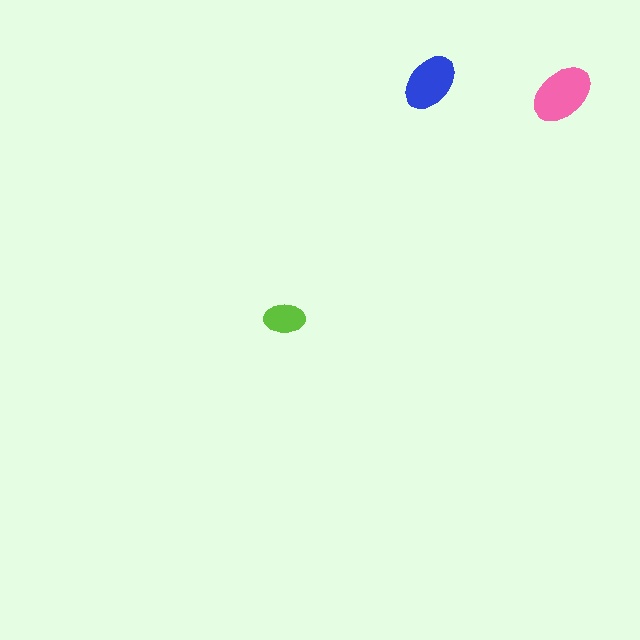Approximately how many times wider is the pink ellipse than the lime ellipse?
About 1.5 times wider.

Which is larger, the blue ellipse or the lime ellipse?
The blue one.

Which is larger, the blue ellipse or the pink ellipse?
The pink one.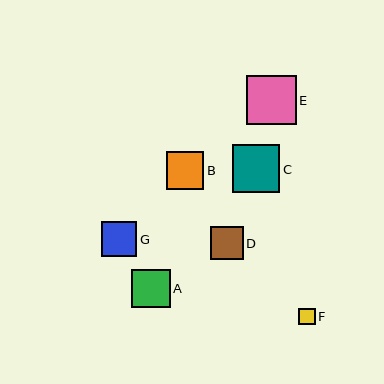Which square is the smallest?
Square F is the smallest with a size of approximately 17 pixels.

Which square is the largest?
Square E is the largest with a size of approximately 50 pixels.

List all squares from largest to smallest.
From largest to smallest: E, C, A, B, G, D, F.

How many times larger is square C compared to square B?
Square C is approximately 1.3 times the size of square B.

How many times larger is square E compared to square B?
Square E is approximately 1.3 times the size of square B.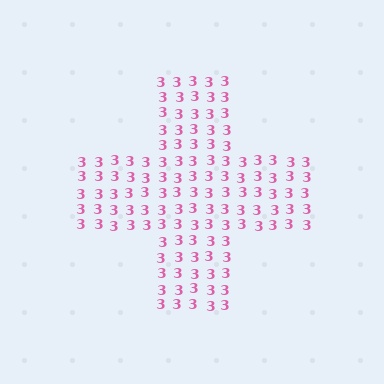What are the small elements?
The small elements are digit 3's.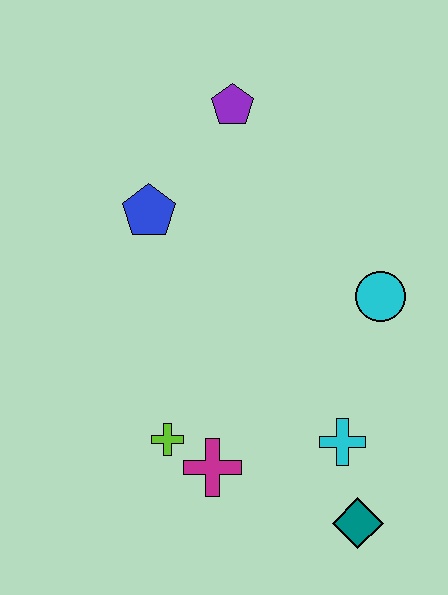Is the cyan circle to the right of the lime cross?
Yes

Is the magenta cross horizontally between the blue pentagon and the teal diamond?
Yes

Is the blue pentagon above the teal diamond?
Yes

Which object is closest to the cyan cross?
The teal diamond is closest to the cyan cross.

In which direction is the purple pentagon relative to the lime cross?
The purple pentagon is above the lime cross.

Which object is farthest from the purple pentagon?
The teal diamond is farthest from the purple pentagon.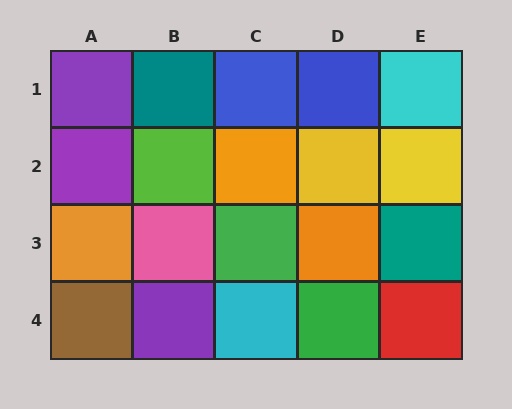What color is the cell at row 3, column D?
Orange.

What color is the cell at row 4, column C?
Cyan.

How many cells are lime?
1 cell is lime.